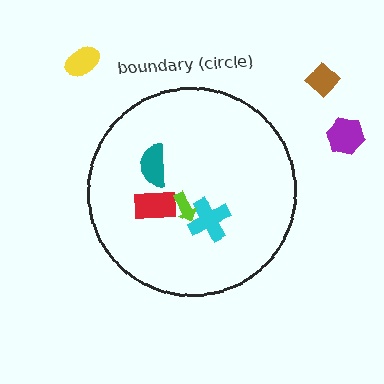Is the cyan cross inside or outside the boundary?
Inside.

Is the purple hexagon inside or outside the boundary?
Outside.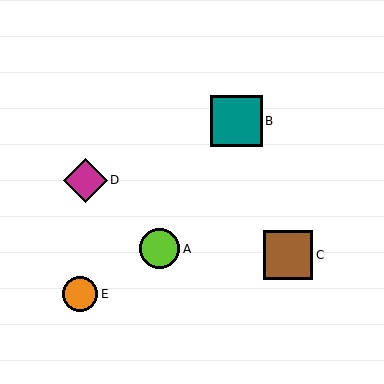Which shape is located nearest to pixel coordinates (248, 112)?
The teal square (labeled B) at (236, 121) is nearest to that location.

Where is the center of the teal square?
The center of the teal square is at (236, 121).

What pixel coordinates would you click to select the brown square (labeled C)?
Click at (288, 255) to select the brown square C.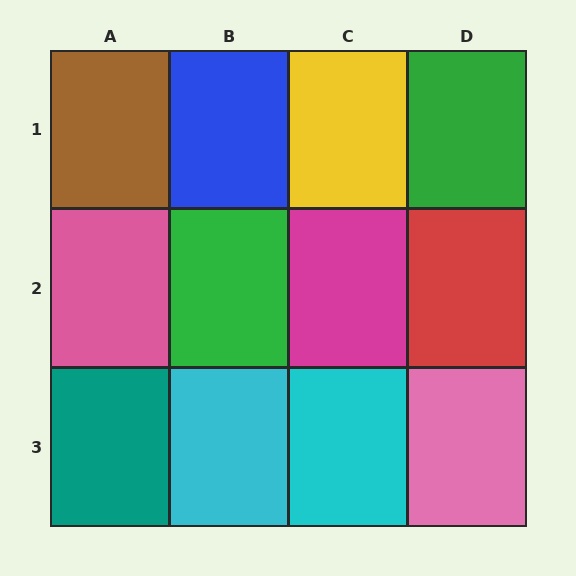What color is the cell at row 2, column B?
Green.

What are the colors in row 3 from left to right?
Teal, cyan, cyan, pink.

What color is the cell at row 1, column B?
Blue.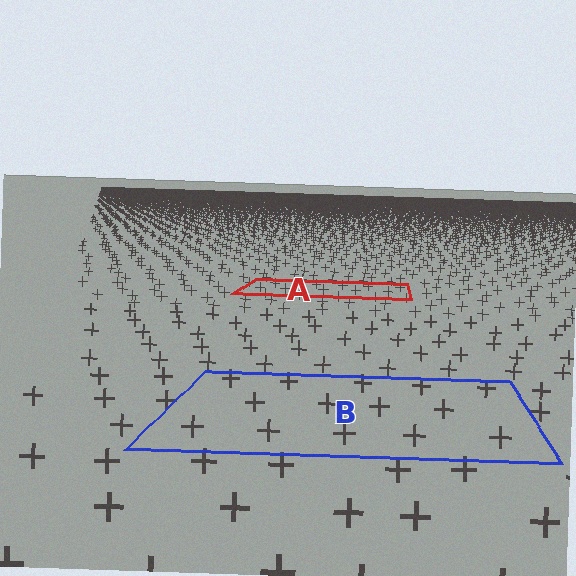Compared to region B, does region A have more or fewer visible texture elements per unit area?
Region A has more texture elements per unit area — they are packed more densely because it is farther away.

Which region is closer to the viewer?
Region B is closer. The texture elements there are larger and more spread out.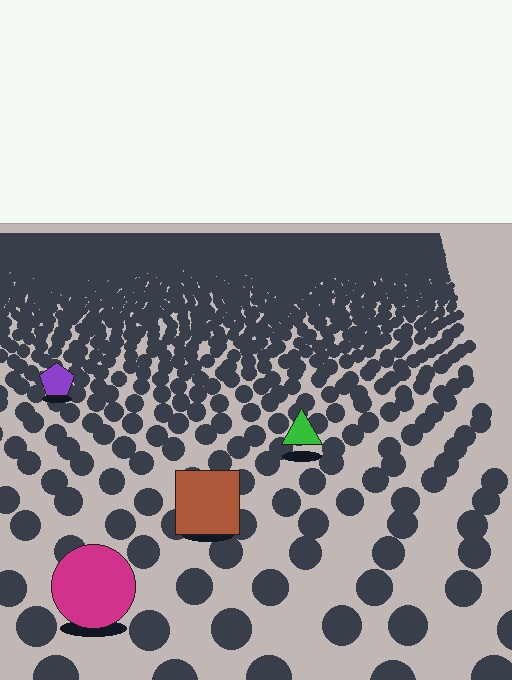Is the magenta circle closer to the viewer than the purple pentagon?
Yes. The magenta circle is closer — you can tell from the texture gradient: the ground texture is coarser near it.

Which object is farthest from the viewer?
The purple pentagon is farthest from the viewer. It appears smaller and the ground texture around it is denser.